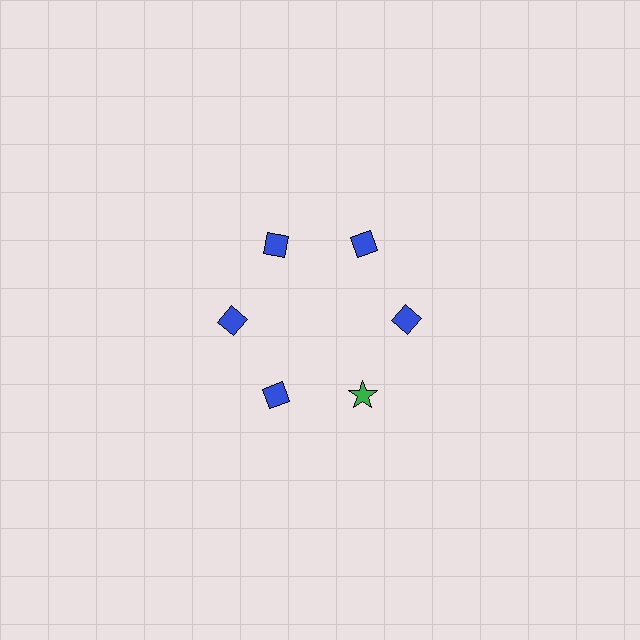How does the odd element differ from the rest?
It differs in both color (green instead of blue) and shape (star instead of diamond).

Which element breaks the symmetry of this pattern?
The green star at roughly the 5 o'clock position breaks the symmetry. All other shapes are blue diamonds.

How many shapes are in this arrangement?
There are 6 shapes arranged in a ring pattern.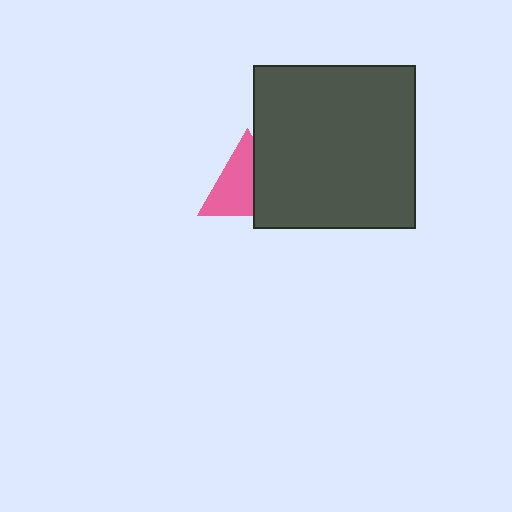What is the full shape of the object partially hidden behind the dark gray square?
The partially hidden object is a pink triangle.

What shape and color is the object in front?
The object in front is a dark gray square.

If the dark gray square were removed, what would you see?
You would see the complete pink triangle.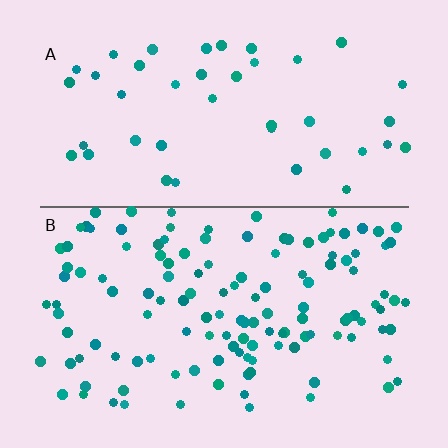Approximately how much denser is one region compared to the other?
Approximately 3.0× — region B over region A.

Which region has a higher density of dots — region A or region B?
B (the bottom).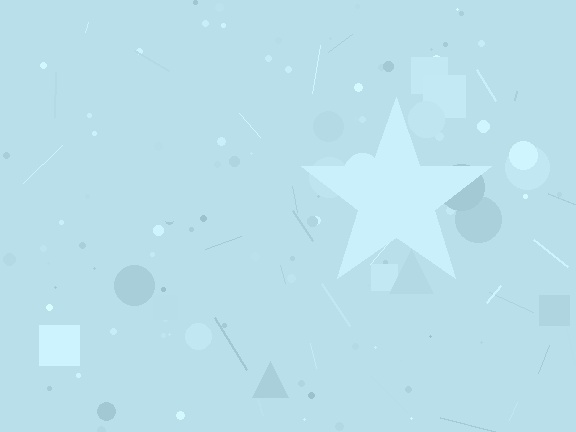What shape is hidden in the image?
A star is hidden in the image.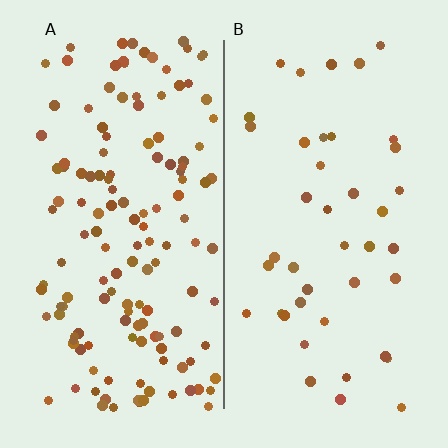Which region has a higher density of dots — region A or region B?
A (the left).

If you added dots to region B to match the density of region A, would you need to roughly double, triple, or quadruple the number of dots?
Approximately triple.